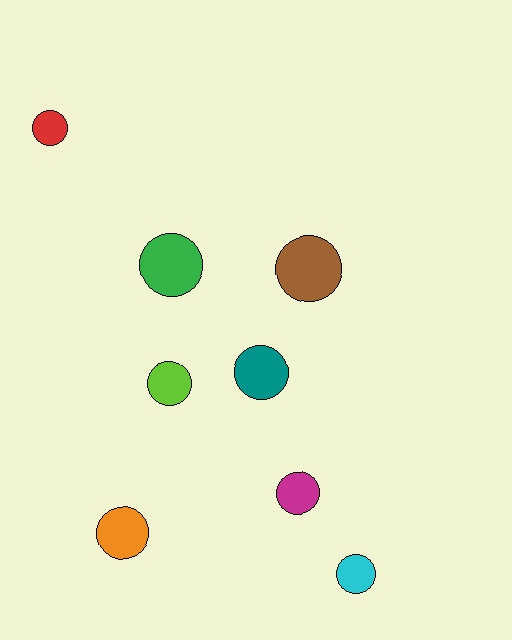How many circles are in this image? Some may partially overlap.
There are 8 circles.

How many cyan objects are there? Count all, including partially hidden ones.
There is 1 cyan object.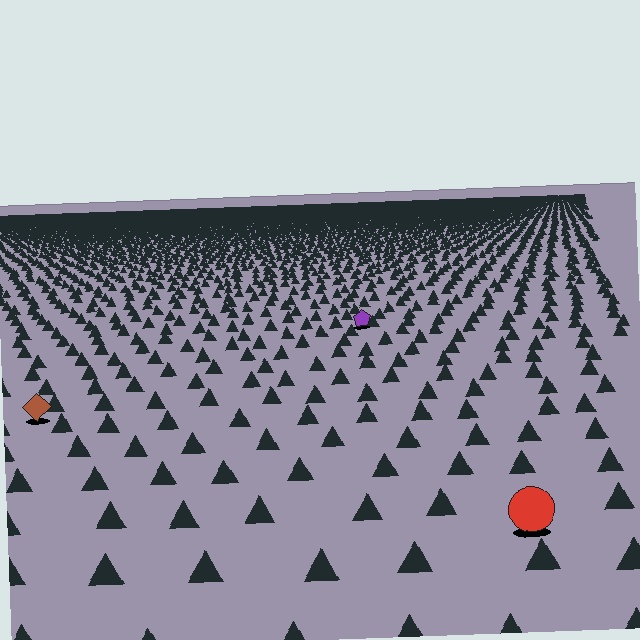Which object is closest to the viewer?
The red circle is closest. The texture marks near it are larger and more spread out.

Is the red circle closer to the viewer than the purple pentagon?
Yes. The red circle is closer — you can tell from the texture gradient: the ground texture is coarser near it.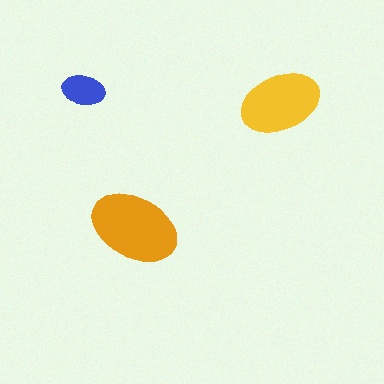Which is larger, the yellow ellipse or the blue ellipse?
The yellow one.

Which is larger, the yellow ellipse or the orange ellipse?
The orange one.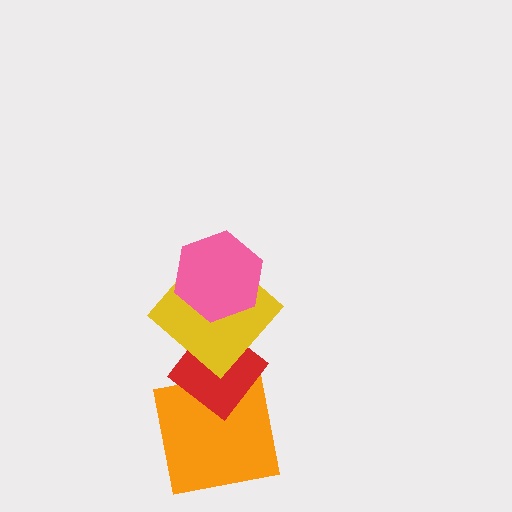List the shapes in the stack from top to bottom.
From top to bottom: the pink hexagon, the yellow diamond, the red diamond, the orange square.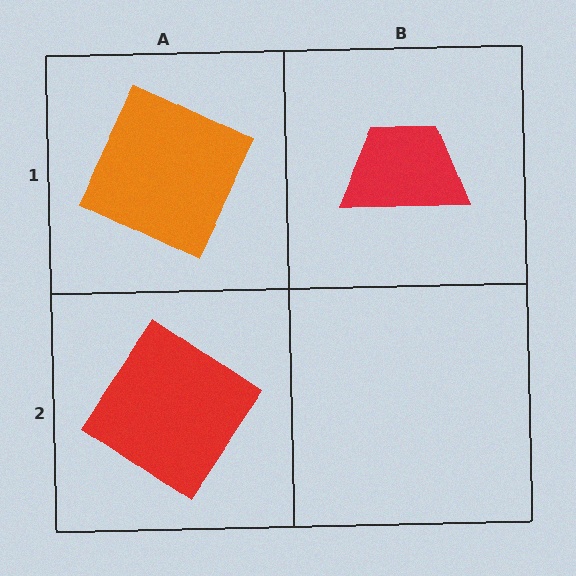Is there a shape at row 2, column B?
No, that cell is empty.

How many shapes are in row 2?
1 shape.